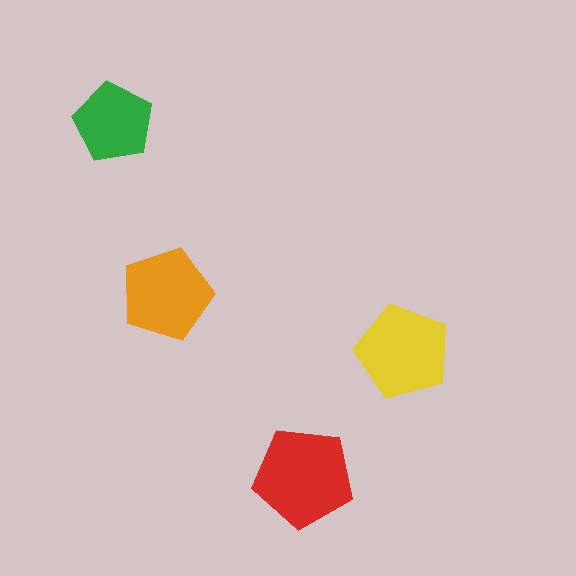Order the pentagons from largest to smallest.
the red one, the yellow one, the orange one, the green one.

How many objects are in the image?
There are 4 objects in the image.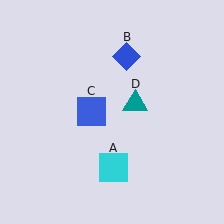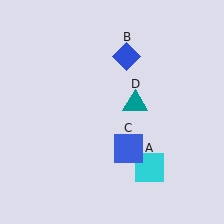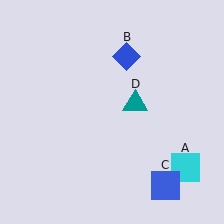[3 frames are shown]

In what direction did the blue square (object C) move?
The blue square (object C) moved down and to the right.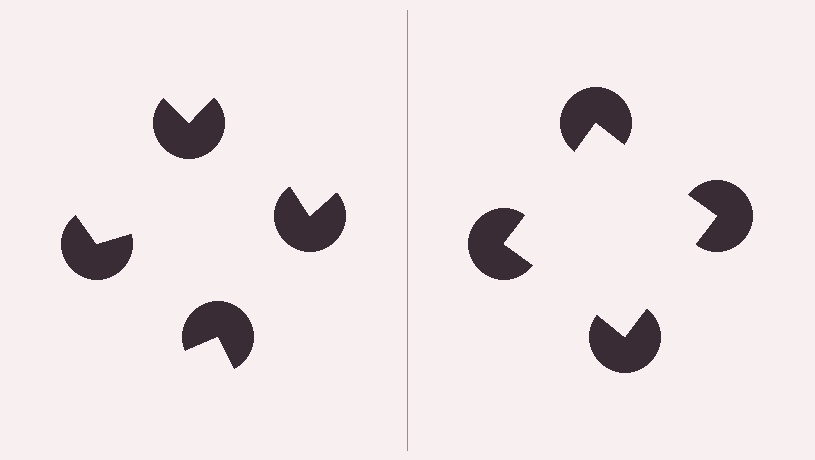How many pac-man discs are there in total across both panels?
8 — 4 on each side.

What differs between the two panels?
The pac-man discs are positioned identically on both sides; only the wedge orientations differ. On the right they align to a square; on the left they are misaligned.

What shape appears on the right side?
An illusory square.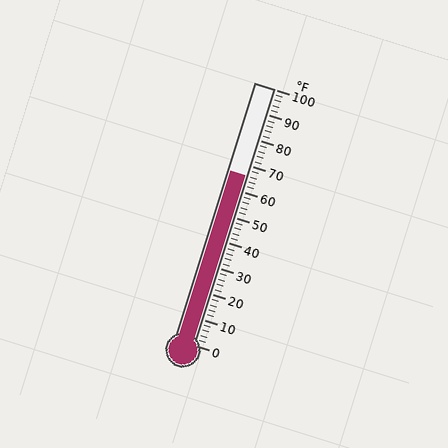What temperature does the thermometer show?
The thermometer shows approximately 66°F.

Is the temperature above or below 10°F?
The temperature is above 10°F.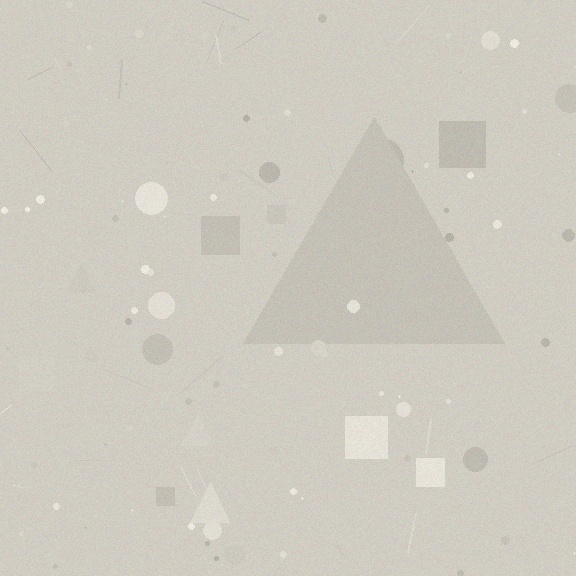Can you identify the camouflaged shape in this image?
The camouflaged shape is a triangle.